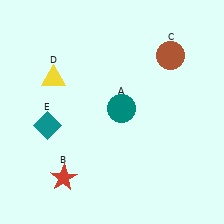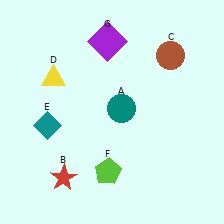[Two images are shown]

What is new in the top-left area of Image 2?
A purple square (G) was added in the top-left area of Image 2.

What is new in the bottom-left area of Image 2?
A lime pentagon (F) was added in the bottom-left area of Image 2.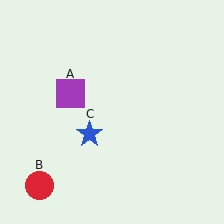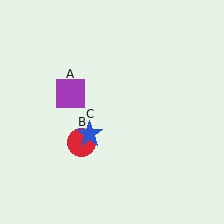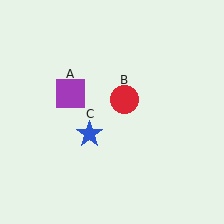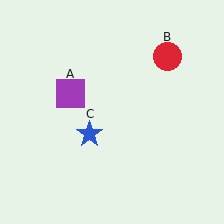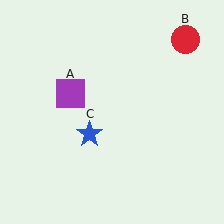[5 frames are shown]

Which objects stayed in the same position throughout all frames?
Purple square (object A) and blue star (object C) remained stationary.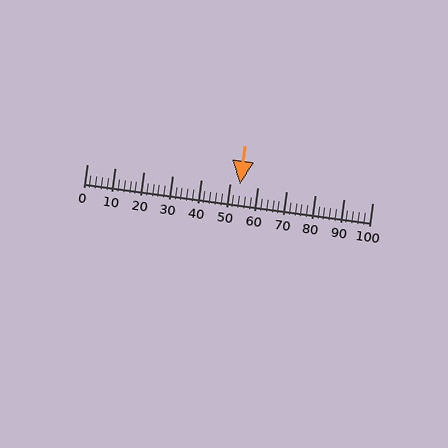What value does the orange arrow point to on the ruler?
The orange arrow points to approximately 54.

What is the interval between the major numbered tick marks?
The major tick marks are spaced 10 units apart.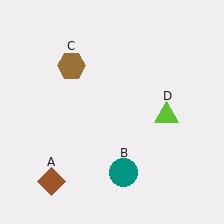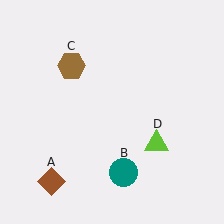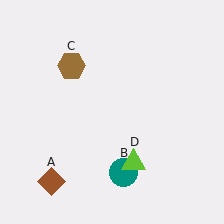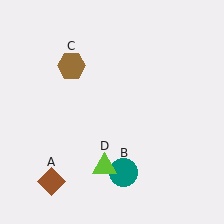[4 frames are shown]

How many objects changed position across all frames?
1 object changed position: lime triangle (object D).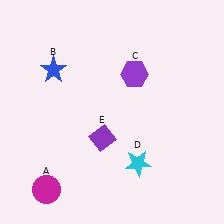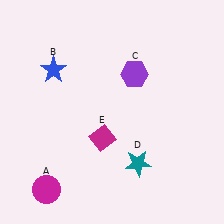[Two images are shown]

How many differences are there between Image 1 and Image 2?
There are 2 differences between the two images.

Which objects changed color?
D changed from cyan to teal. E changed from purple to magenta.